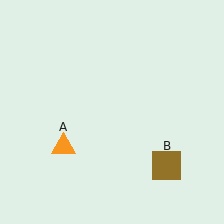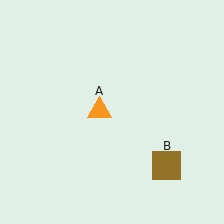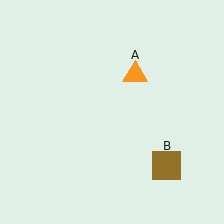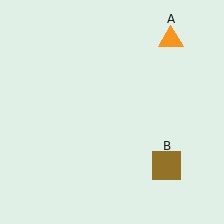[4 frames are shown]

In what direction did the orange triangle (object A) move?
The orange triangle (object A) moved up and to the right.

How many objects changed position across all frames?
1 object changed position: orange triangle (object A).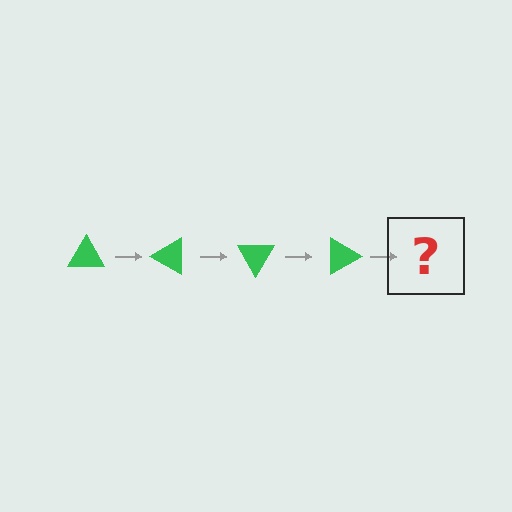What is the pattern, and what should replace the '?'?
The pattern is that the triangle rotates 30 degrees each step. The '?' should be a green triangle rotated 120 degrees.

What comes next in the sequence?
The next element should be a green triangle rotated 120 degrees.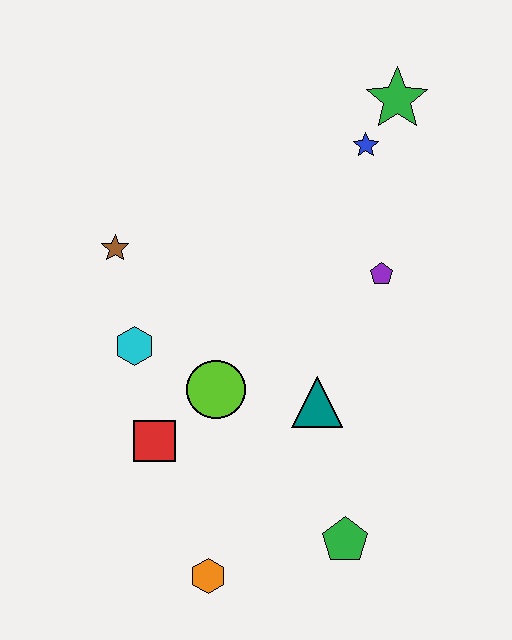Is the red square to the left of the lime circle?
Yes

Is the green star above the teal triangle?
Yes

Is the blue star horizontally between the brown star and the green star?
Yes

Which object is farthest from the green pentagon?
The green star is farthest from the green pentagon.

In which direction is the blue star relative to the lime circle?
The blue star is above the lime circle.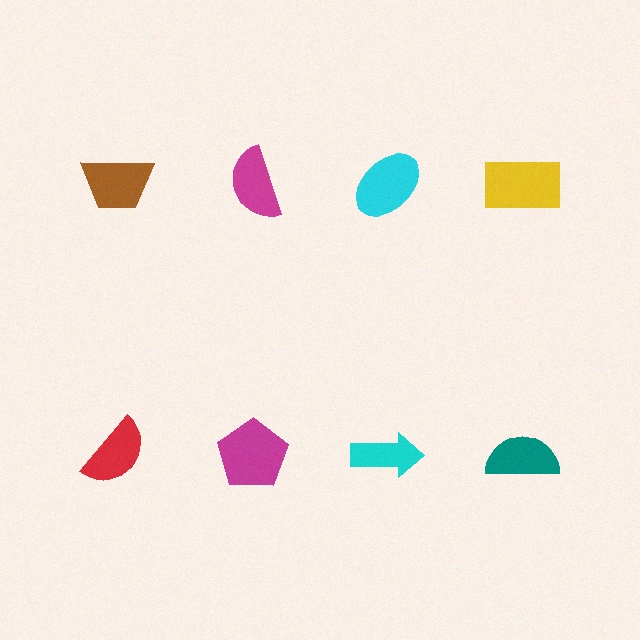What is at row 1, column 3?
A cyan ellipse.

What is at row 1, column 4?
A yellow rectangle.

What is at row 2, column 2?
A magenta pentagon.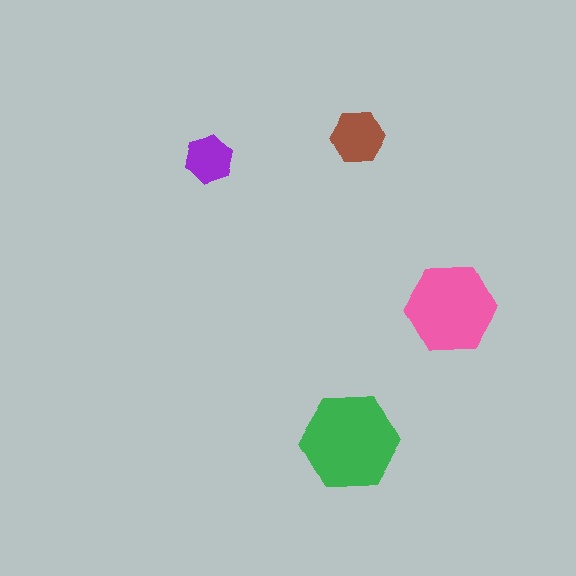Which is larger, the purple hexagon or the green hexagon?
The green one.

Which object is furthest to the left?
The purple hexagon is leftmost.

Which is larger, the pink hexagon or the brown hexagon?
The pink one.